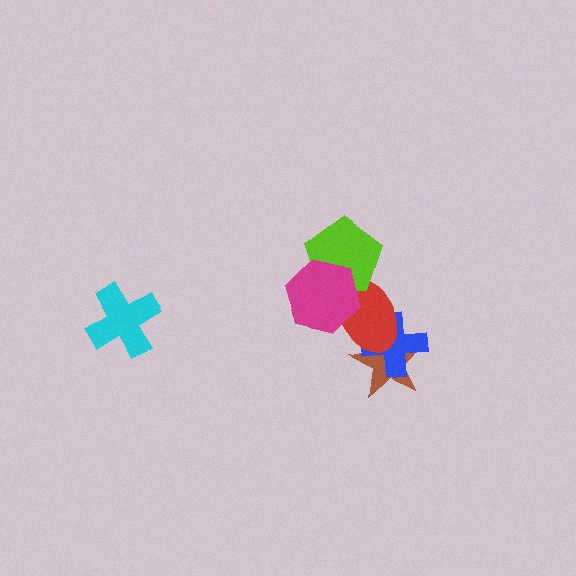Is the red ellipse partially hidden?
Yes, it is partially covered by another shape.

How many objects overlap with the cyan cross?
0 objects overlap with the cyan cross.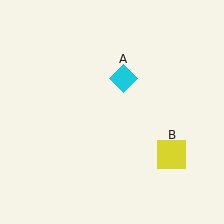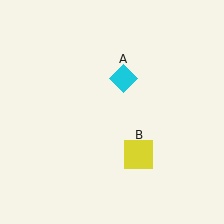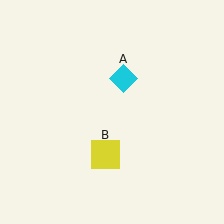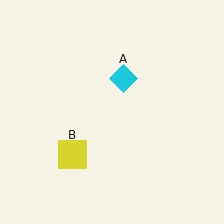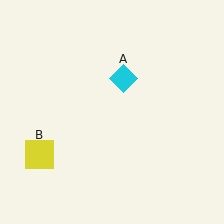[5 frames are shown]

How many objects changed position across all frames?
1 object changed position: yellow square (object B).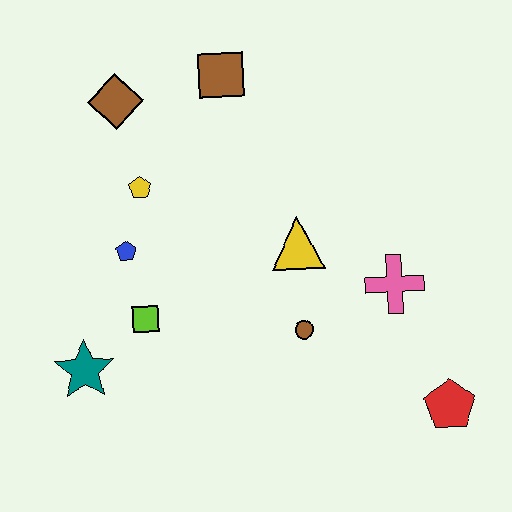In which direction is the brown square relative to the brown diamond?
The brown square is to the right of the brown diamond.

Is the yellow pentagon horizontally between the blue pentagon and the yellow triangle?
Yes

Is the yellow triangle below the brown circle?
No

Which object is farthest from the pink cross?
The brown diamond is farthest from the pink cross.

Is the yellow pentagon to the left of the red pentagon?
Yes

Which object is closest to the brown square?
The brown diamond is closest to the brown square.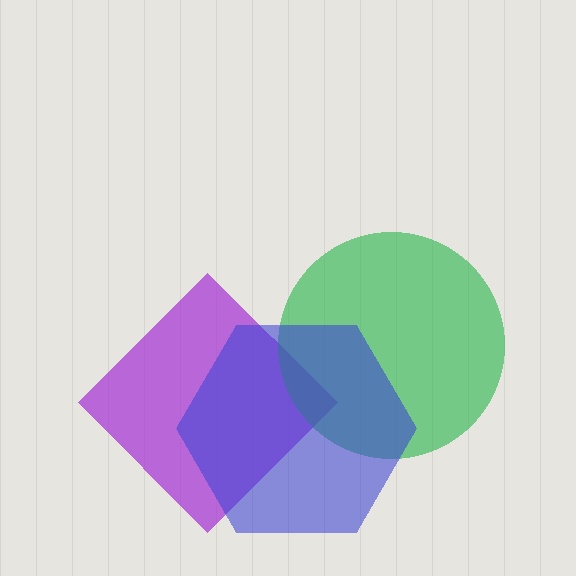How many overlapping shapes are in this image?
There are 3 overlapping shapes in the image.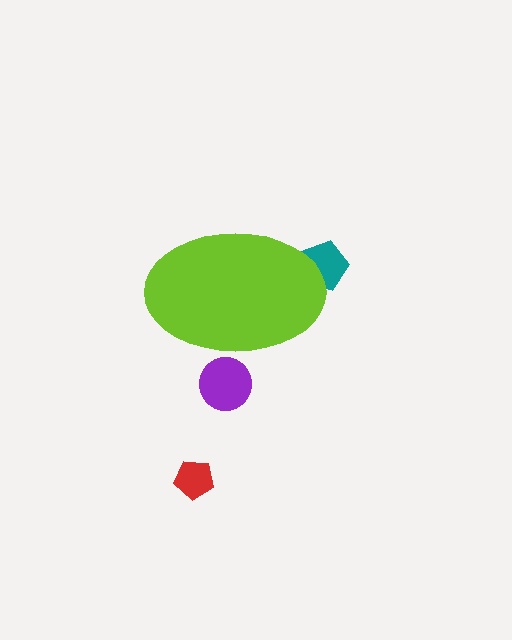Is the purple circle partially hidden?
Yes, the purple circle is partially hidden behind the lime ellipse.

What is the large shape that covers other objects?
A lime ellipse.